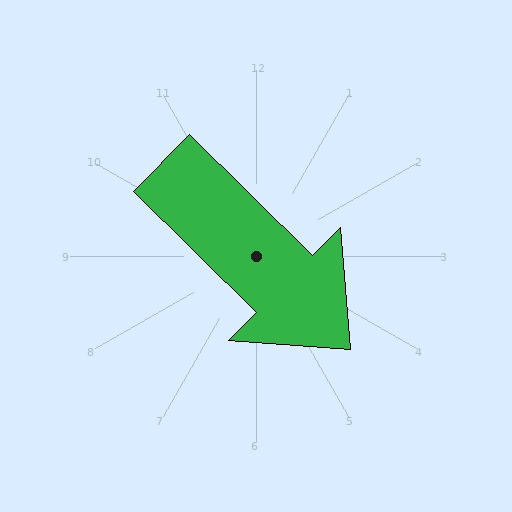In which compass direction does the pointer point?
Southeast.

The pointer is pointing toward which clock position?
Roughly 4 o'clock.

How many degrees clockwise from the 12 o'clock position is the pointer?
Approximately 135 degrees.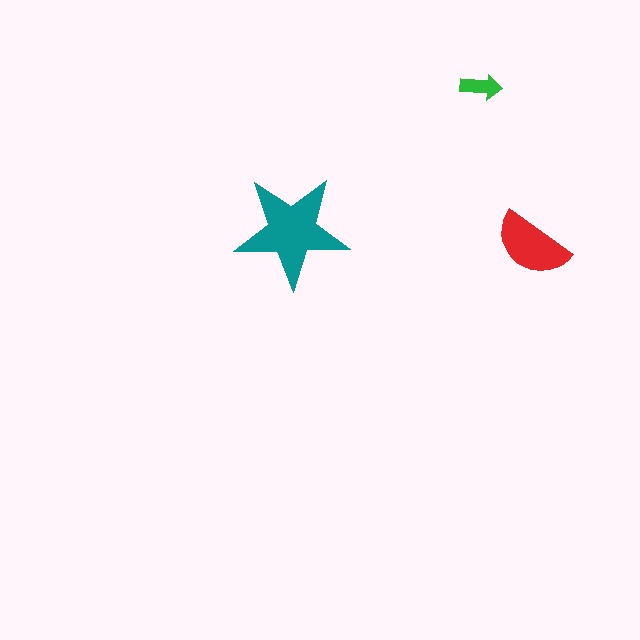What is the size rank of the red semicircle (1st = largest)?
2nd.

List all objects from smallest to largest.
The green arrow, the red semicircle, the teal star.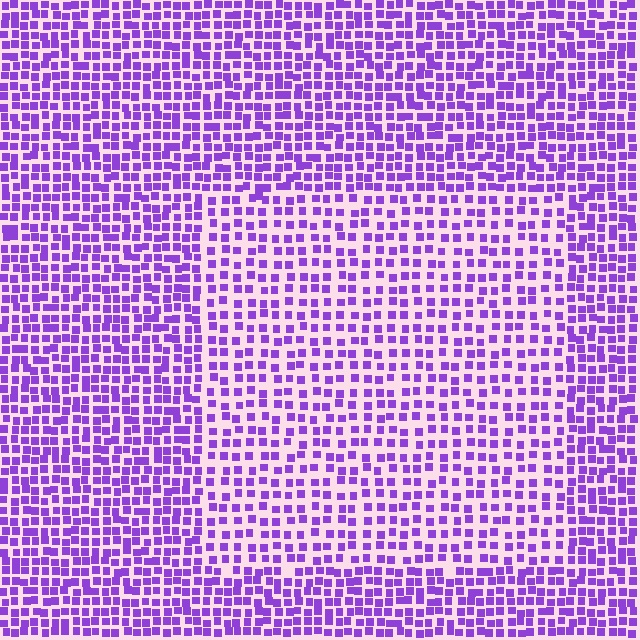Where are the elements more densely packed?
The elements are more densely packed outside the rectangle boundary.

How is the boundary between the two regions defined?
The boundary is defined by a change in element density (approximately 1.6x ratio). All elements are the same color, size, and shape.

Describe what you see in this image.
The image contains small purple elements arranged at two different densities. A rectangle-shaped region is visible where the elements are less densely packed than the surrounding area.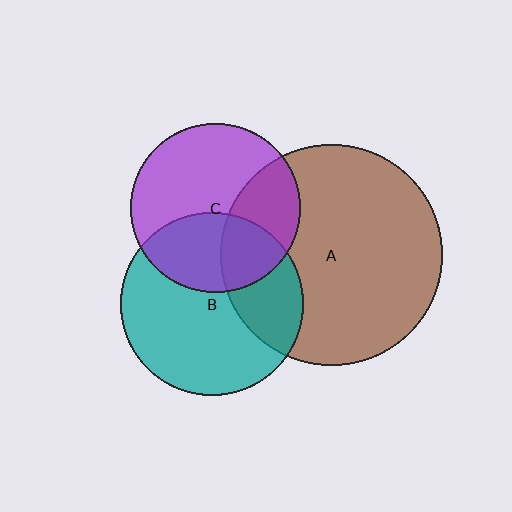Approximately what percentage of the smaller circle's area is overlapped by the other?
Approximately 30%.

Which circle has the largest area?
Circle A (brown).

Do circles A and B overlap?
Yes.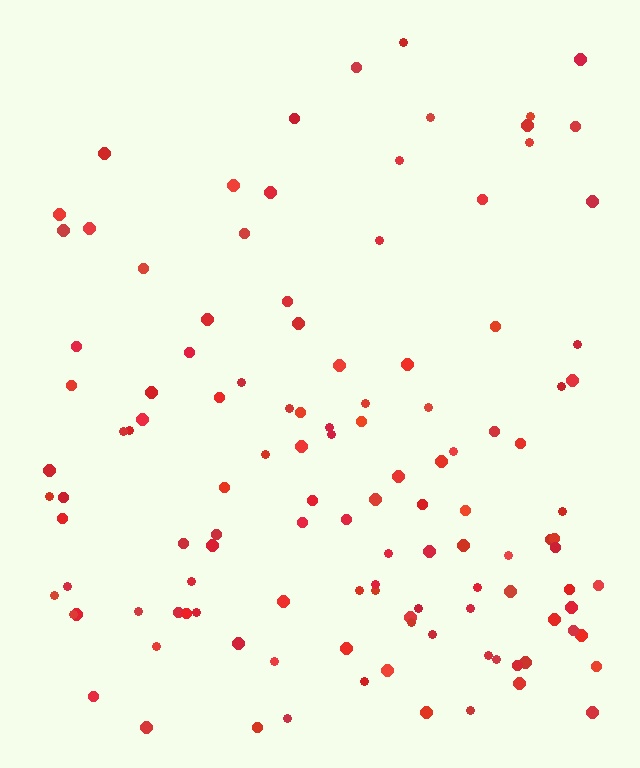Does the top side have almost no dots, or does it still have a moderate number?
Still a moderate number, just noticeably fewer than the bottom.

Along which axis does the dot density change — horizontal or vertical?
Vertical.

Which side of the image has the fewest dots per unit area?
The top.